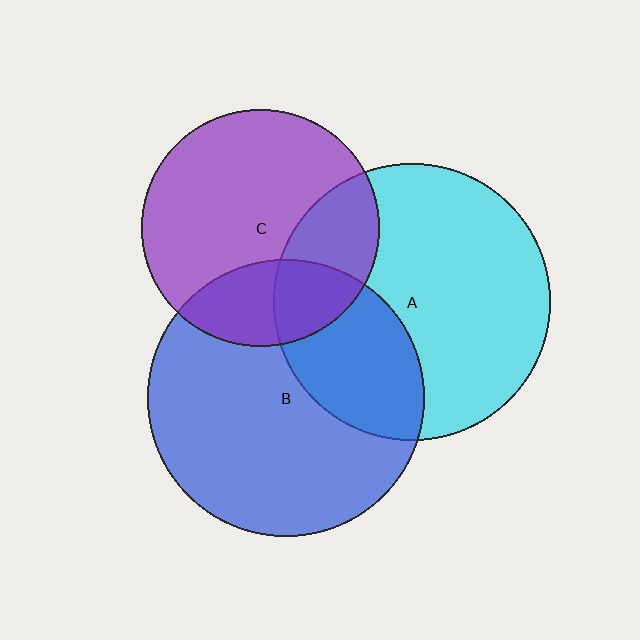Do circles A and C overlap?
Yes.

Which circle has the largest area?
Circle A (cyan).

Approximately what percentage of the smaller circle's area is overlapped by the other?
Approximately 25%.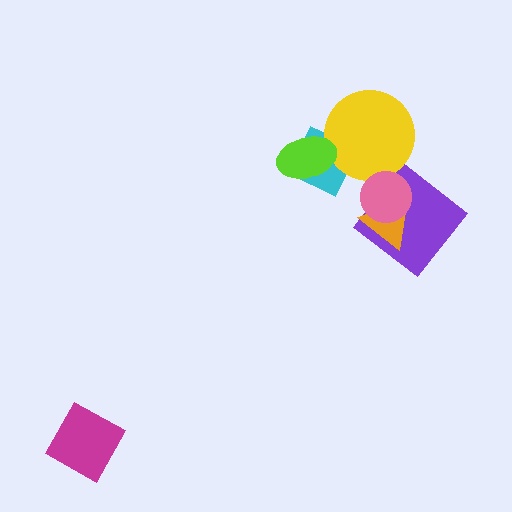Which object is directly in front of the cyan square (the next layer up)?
The yellow circle is directly in front of the cyan square.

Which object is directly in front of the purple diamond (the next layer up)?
The orange triangle is directly in front of the purple diamond.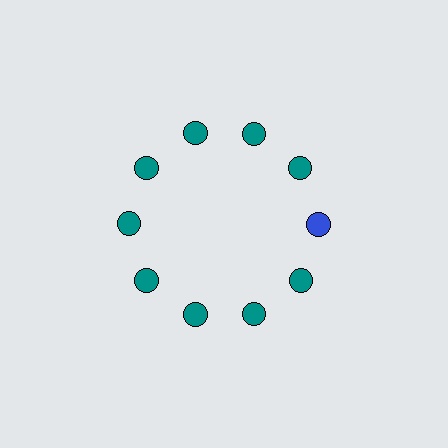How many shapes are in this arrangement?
There are 10 shapes arranged in a ring pattern.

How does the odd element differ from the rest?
It has a different color: blue instead of teal.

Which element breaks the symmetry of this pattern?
The blue circle at roughly the 3 o'clock position breaks the symmetry. All other shapes are teal circles.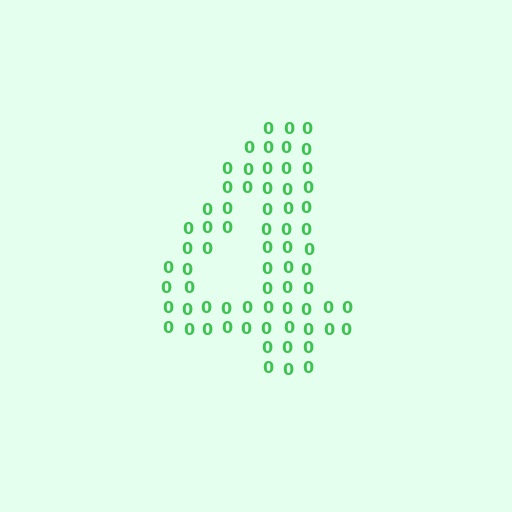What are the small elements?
The small elements are digit 0's.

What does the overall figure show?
The overall figure shows the digit 4.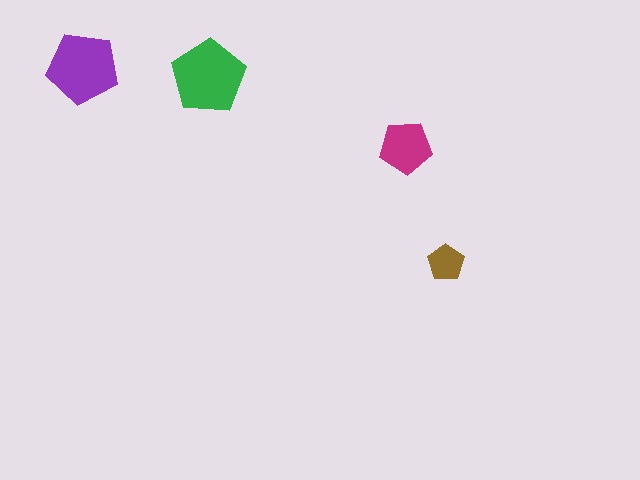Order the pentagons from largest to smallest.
the green one, the purple one, the magenta one, the brown one.